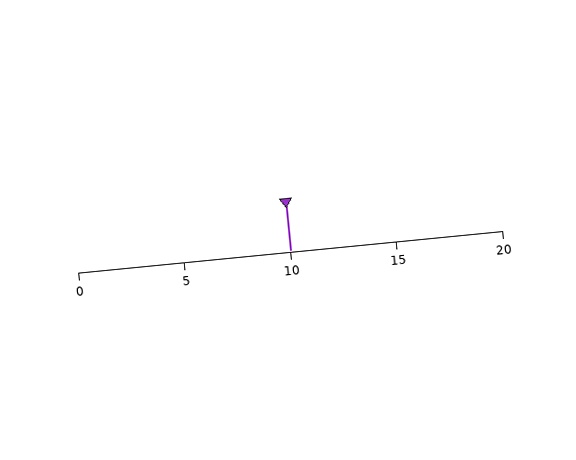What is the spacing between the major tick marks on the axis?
The major ticks are spaced 5 apart.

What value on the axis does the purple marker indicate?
The marker indicates approximately 10.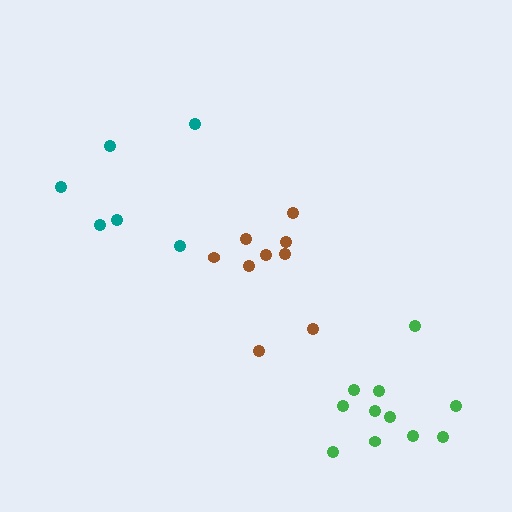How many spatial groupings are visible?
There are 3 spatial groupings.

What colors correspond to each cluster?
The clusters are colored: teal, brown, green.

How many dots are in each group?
Group 1: 6 dots, Group 2: 9 dots, Group 3: 11 dots (26 total).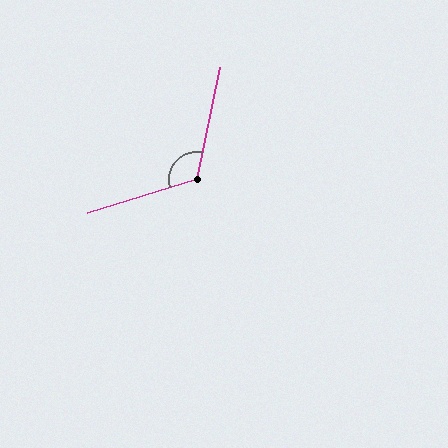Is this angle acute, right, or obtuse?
It is obtuse.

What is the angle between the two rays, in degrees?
Approximately 119 degrees.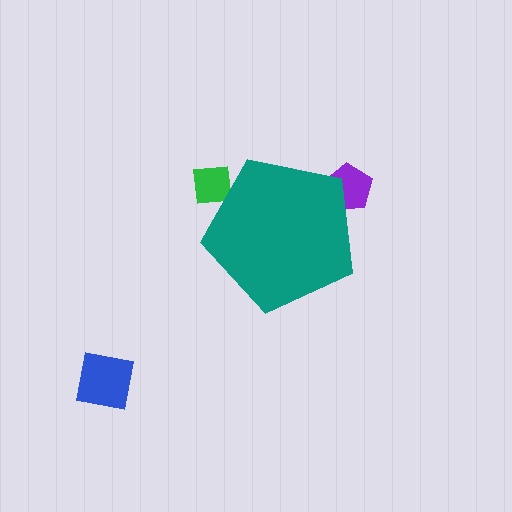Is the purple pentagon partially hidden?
Yes, the purple pentagon is partially hidden behind the teal pentagon.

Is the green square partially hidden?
Yes, the green square is partially hidden behind the teal pentagon.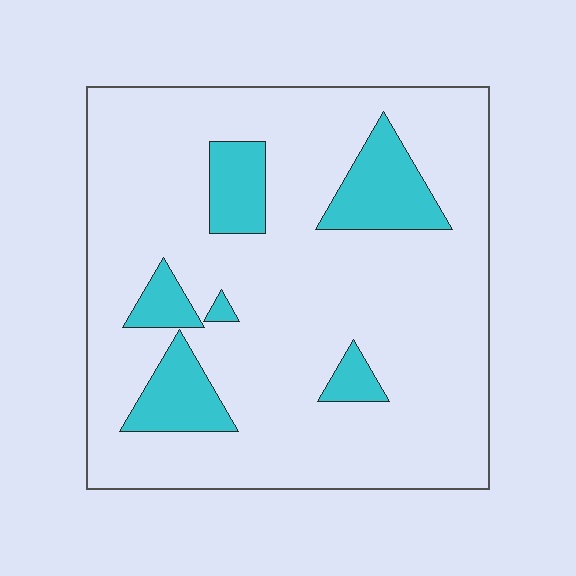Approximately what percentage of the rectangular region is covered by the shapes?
Approximately 15%.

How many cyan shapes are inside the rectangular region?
6.